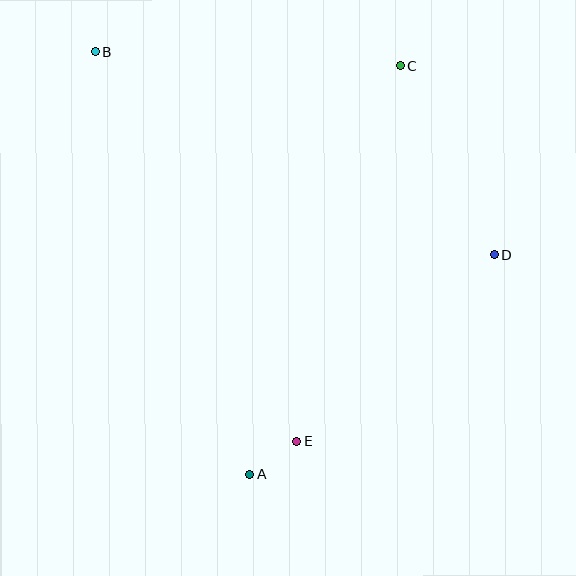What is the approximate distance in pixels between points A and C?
The distance between A and C is approximately 436 pixels.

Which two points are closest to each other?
Points A and E are closest to each other.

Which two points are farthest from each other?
Points A and B are farthest from each other.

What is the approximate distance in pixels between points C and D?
The distance between C and D is approximately 211 pixels.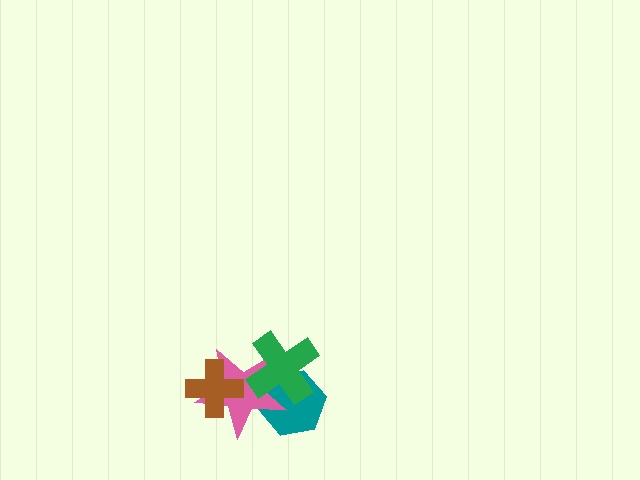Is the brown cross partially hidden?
No, no other shape covers it.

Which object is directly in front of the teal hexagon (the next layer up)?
The pink star is directly in front of the teal hexagon.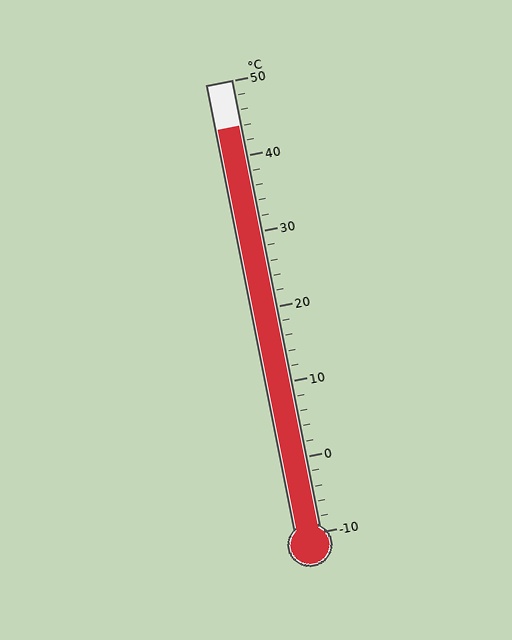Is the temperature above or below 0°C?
The temperature is above 0°C.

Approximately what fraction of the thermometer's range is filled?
The thermometer is filled to approximately 90% of its range.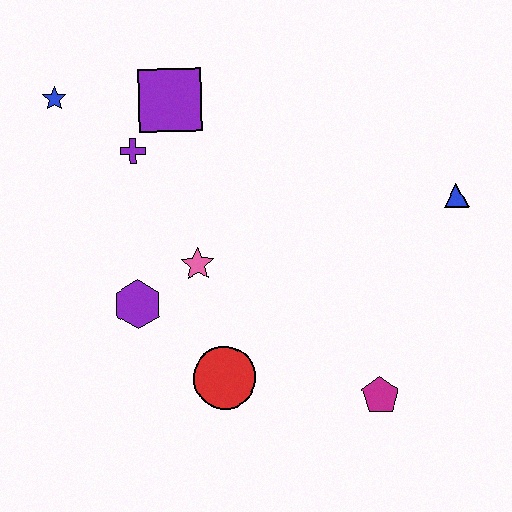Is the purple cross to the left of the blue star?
No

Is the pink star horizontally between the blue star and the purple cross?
No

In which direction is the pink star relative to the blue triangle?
The pink star is to the left of the blue triangle.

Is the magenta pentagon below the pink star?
Yes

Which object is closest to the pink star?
The purple hexagon is closest to the pink star.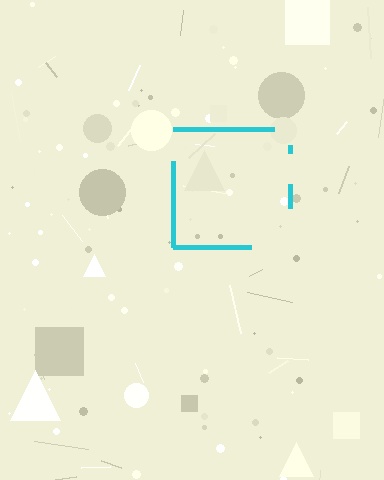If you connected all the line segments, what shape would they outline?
They would outline a square.